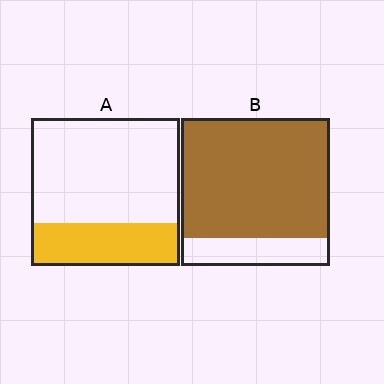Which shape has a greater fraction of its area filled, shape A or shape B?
Shape B.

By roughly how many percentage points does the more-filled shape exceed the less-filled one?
By roughly 50 percentage points (B over A).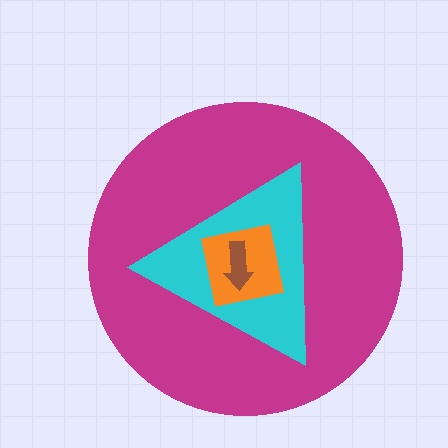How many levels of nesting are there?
4.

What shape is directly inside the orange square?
The brown arrow.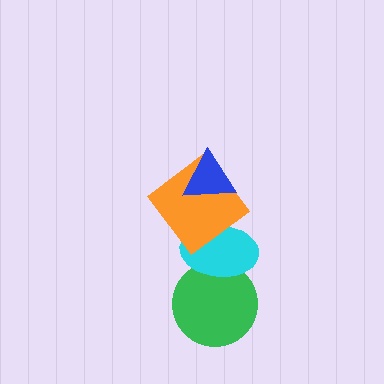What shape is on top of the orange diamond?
The blue triangle is on top of the orange diamond.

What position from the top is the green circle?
The green circle is 4th from the top.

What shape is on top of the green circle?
The cyan ellipse is on top of the green circle.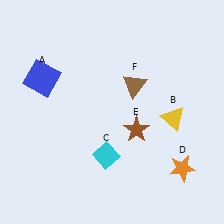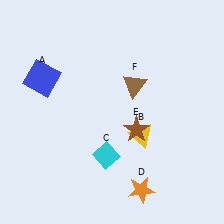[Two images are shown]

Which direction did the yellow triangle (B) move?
The yellow triangle (B) moved left.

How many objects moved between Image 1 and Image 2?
2 objects moved between the two images.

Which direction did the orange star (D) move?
The orange star (D) moved left.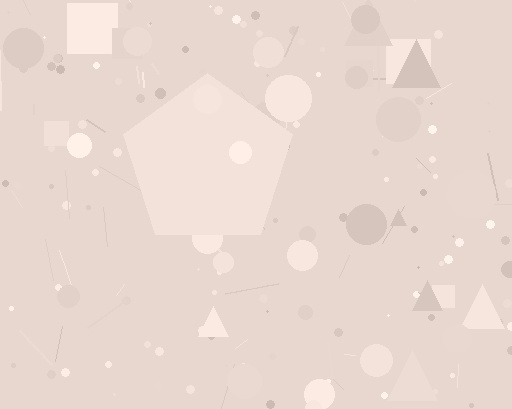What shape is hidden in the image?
A pentagon is hidden in the image.